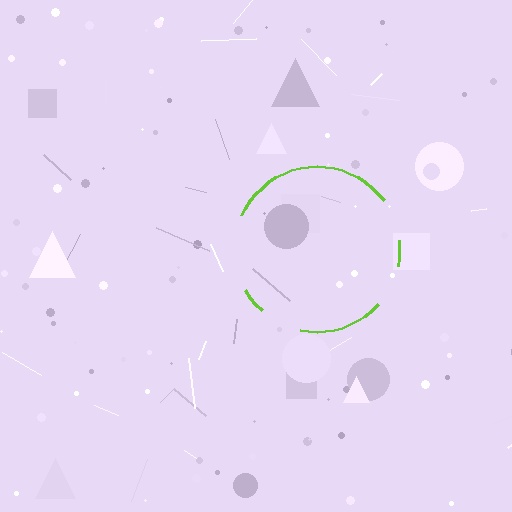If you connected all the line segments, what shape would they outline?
They would outline a circle.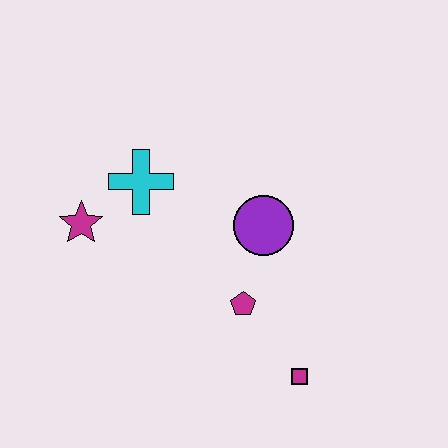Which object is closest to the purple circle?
The magenta pentagon is closest to the purple circle.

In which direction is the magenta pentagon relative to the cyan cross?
The magenta pentagon is below the cyan cross.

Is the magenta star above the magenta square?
Yes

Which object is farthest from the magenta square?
The magenta star is farthest from the magenta square.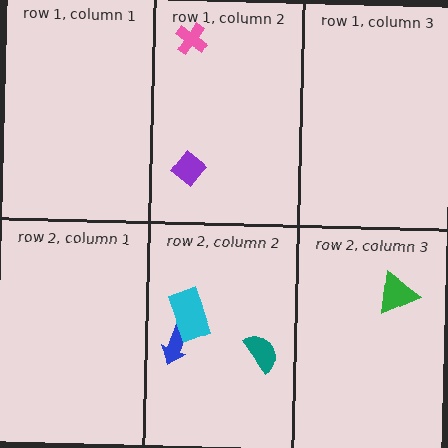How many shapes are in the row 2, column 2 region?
3.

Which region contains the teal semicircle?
The row 2, column 2 region.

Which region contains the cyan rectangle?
The row 2, column 2 region.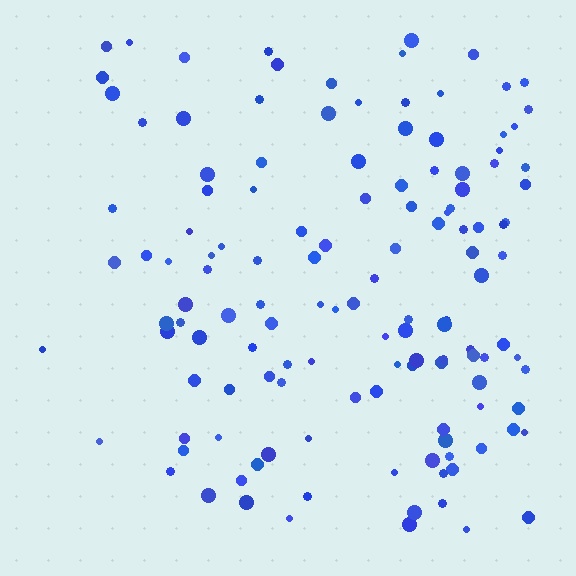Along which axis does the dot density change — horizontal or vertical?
Horizontal.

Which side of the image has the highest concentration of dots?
The right.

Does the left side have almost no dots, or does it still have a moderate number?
Still a moderate number, just noticeably fewer than the right.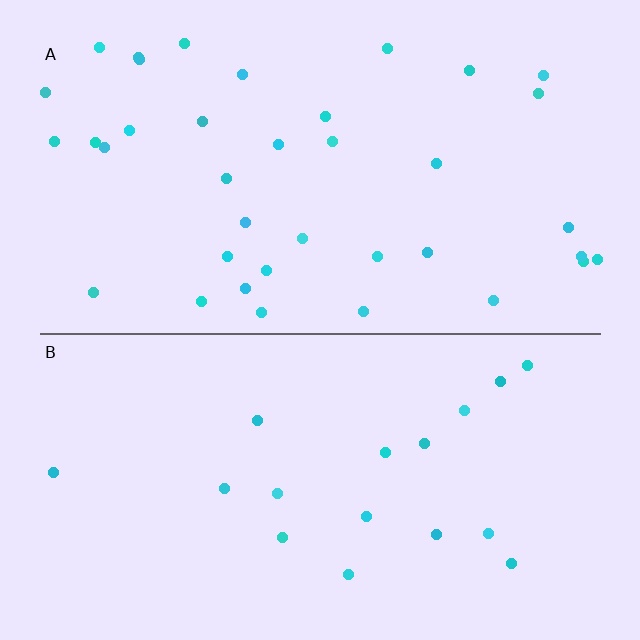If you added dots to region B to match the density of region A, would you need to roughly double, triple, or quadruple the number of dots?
Approximately double.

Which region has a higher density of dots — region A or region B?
A (the top).